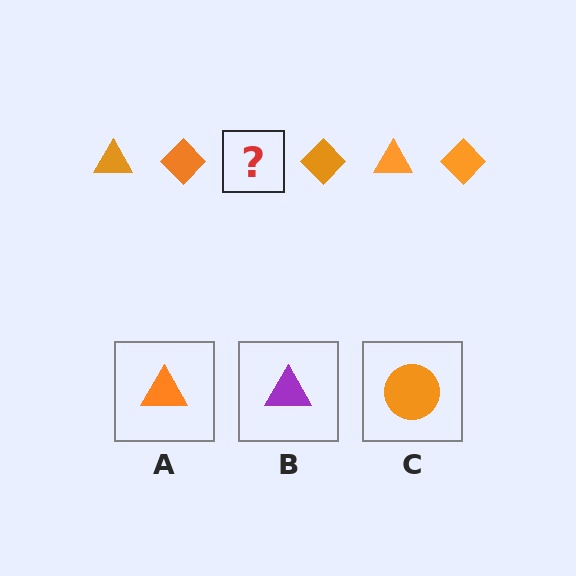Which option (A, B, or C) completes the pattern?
A.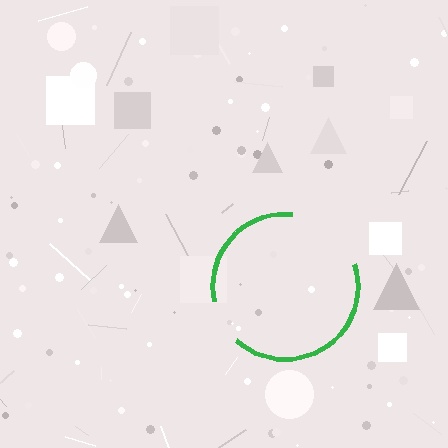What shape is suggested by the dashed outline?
The dashed outline suggests a circle.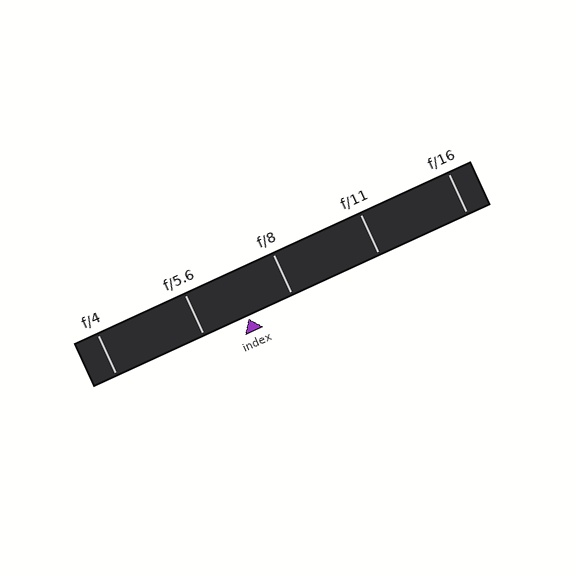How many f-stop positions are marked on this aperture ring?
There are 5 f-stop positions marked.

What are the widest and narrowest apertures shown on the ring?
The widest aperture shown is f/4 and the narrowest is f/16.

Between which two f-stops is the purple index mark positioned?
The index mark is between f/5.6 and f/8.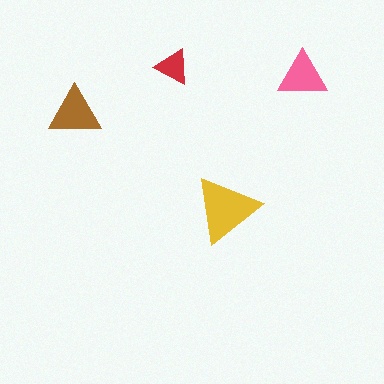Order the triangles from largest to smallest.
the yellow one, the brown one, the pink one, the red one.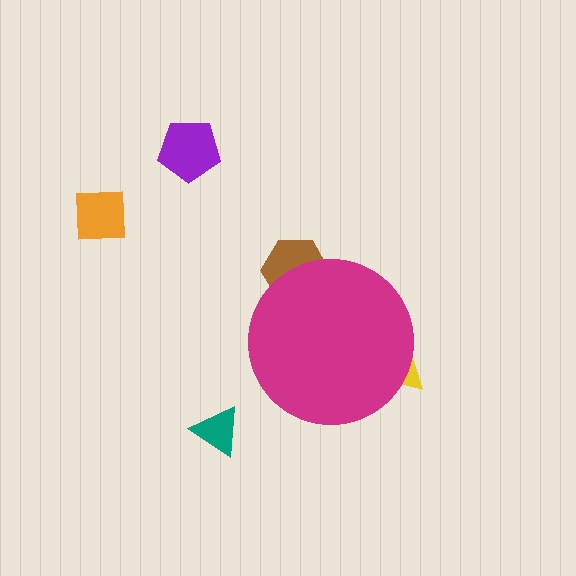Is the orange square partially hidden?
No, the orange square is fully visible.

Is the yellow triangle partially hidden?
Yes, the yellow triangle is partially hidden behind the magenta circle.